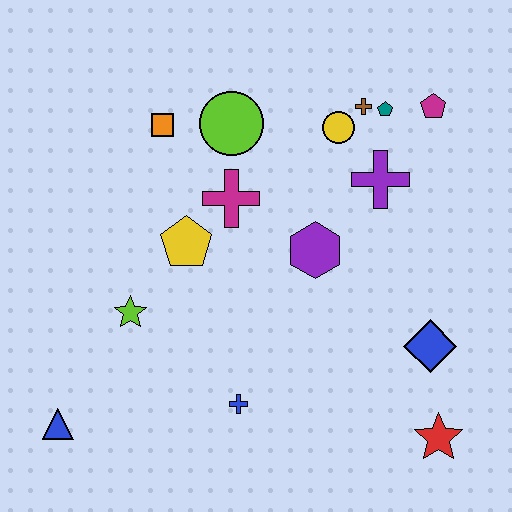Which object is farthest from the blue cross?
The magenta pentagon is farthest from the blue cross.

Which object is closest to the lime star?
The yellow pentagon is closest to the lime star.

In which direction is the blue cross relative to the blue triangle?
The blue cross is to the right of the blue triangle.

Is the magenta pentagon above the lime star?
Yes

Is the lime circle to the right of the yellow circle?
No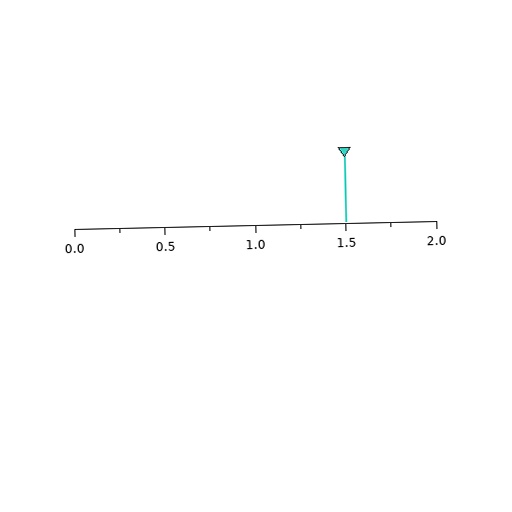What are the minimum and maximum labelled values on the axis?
The axis runs from 0.0 to 2.0.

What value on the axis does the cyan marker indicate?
The marker indicates approximately 1.5.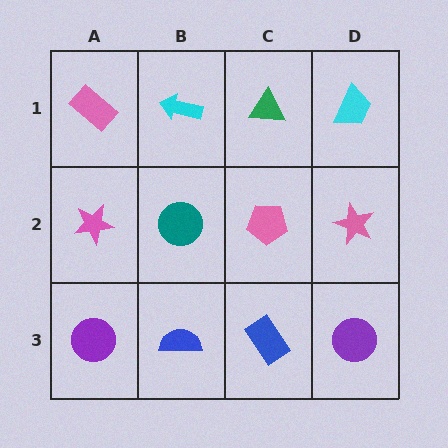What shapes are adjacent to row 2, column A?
A pink rectangle (row 1, column A), a purple circle (row 3, column A), a teal circle (row 2, column B).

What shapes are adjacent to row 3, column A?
A pink star (row 2, column A), a blue semicircle (row 3, column B).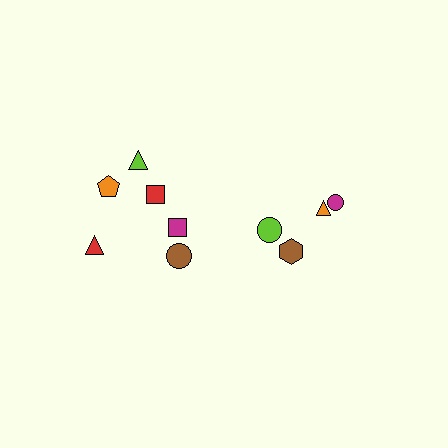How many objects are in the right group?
There are 4 objects.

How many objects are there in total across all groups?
There are 10 objects.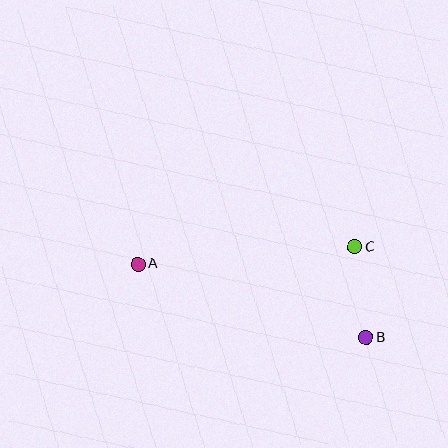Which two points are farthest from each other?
Points A and B are farthest from each other.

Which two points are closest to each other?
Points B and C are closest to each other.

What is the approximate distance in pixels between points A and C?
The distance between A and C is approximately 217 pixels.